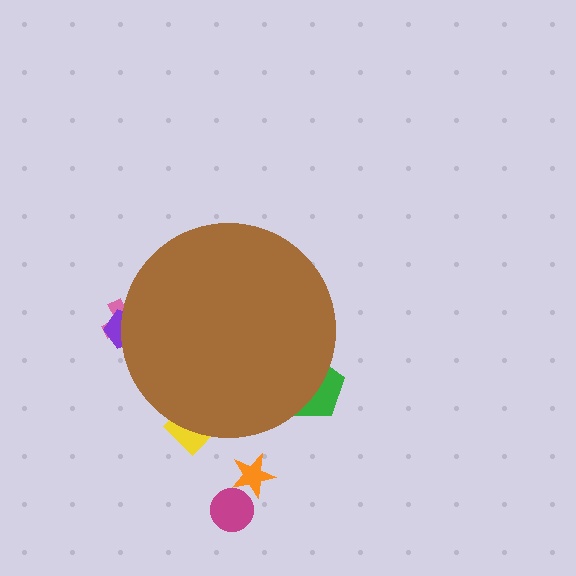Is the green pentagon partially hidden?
Yes, the green pentagon is partially hidden behind the brown circle.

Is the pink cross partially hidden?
Yes, the pink cross is partially hidden behind the brown circle.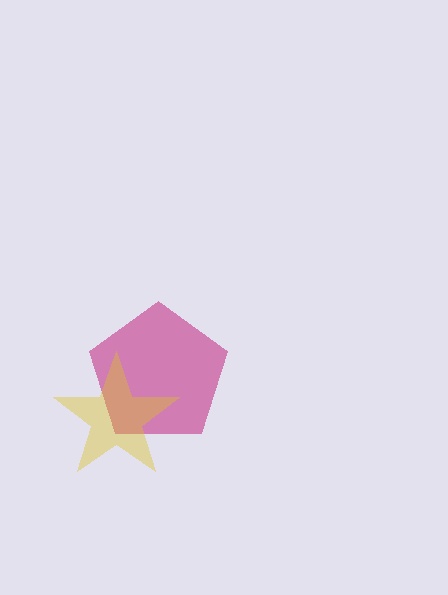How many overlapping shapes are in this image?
There are 2 overlapping shapes in the image.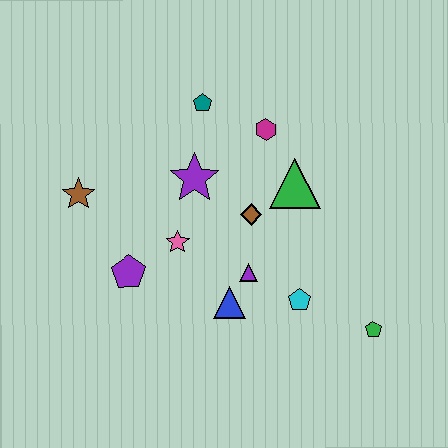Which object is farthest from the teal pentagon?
The green pentagon is farthest from the teal pentagon.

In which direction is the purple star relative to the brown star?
The purple star is to the right of the brown star.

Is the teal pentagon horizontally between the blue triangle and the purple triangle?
No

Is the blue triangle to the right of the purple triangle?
No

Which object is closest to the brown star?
The purple pentagon is closest to the brown star.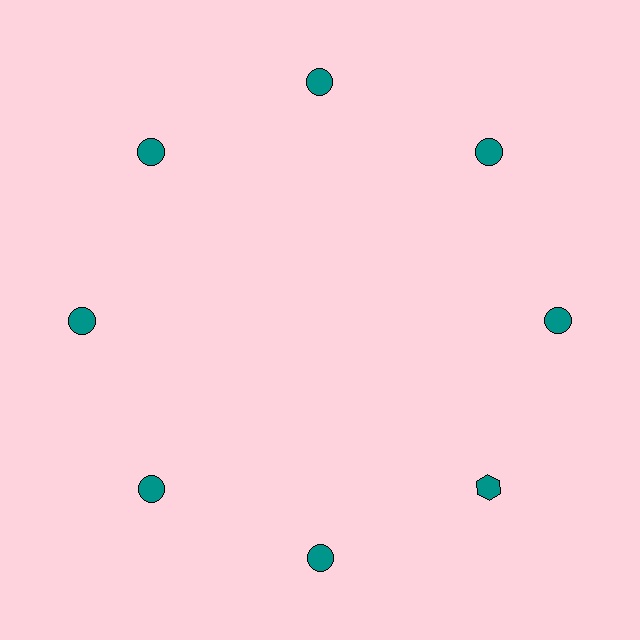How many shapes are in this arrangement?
There are 8 shapes arranged in a ring pattern.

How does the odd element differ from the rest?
It has a different shape: hexagon instead of circle.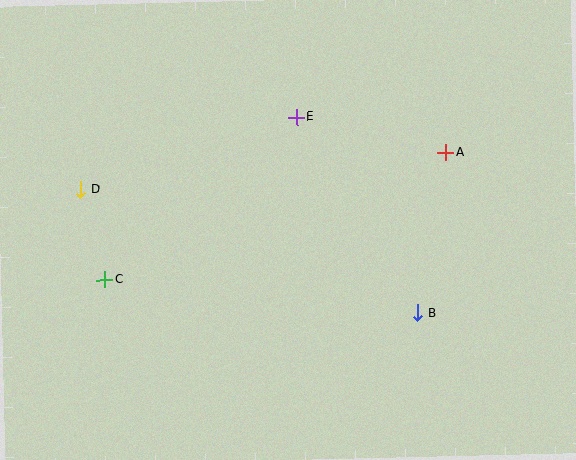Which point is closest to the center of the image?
Point E at (296, 117) is closest to the center.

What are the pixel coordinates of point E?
Point E is at (296, 117).